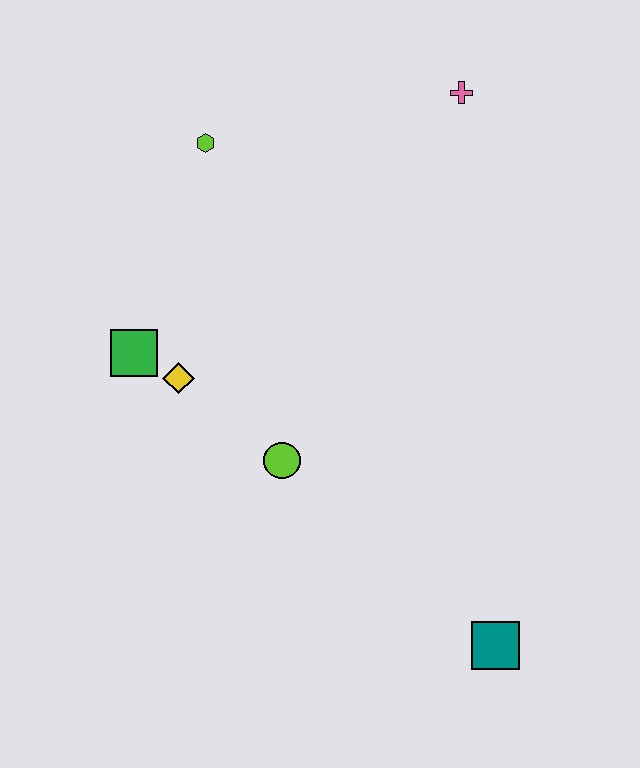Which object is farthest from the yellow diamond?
The teal square is farthest from the yellow diamond.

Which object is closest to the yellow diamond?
The green square is closest to the yellow diamond.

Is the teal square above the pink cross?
No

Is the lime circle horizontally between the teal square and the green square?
Yes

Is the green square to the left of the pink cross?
Yes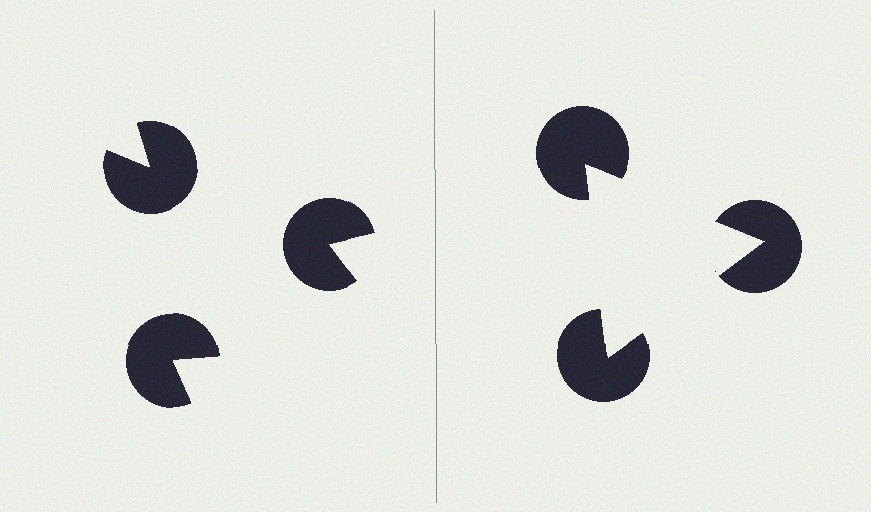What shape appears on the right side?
An illusory triangle.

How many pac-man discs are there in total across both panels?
6 — 3 on each side.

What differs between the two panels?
The pac-man discs are positioned identically on both sides; only the wedge orientations differ. On the right they align to a triangle; on the left they are misaligned.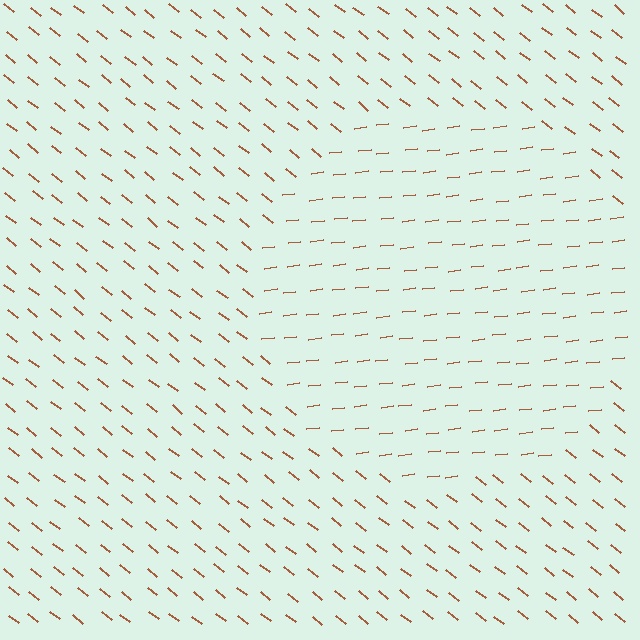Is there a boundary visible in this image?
Yes, there is a texture boundary formed by a change in line orientation.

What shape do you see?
I see a circle.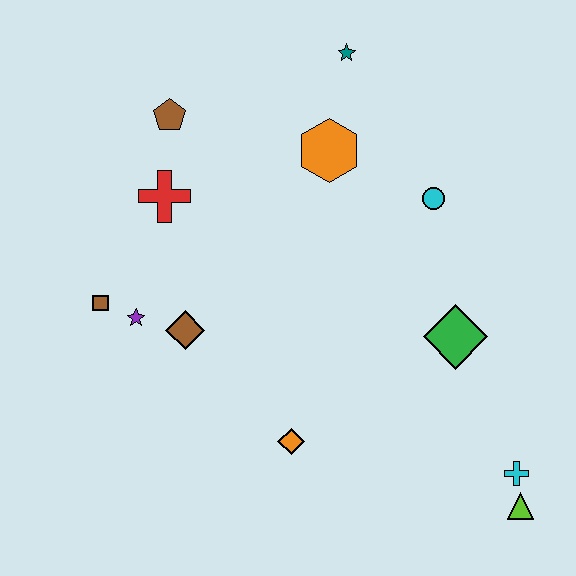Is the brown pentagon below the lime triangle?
No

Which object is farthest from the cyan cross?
The brown pentagon is farthest from the cyan cross.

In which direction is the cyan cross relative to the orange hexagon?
The cyan cross is below the orange hexagon.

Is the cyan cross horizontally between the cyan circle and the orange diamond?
No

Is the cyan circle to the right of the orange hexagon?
Yes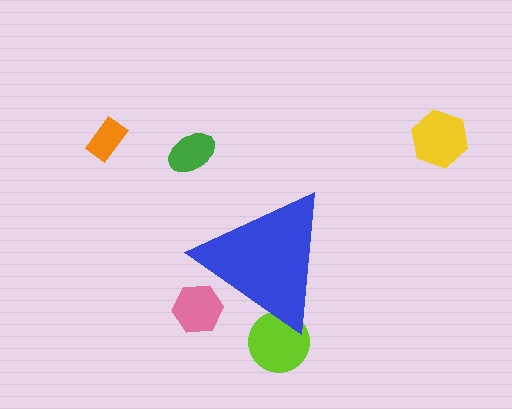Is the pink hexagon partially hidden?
Yes, the pink hexagon is partially hidden behind the blue triangle.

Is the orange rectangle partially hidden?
No, the orange rectangle is fully visible.